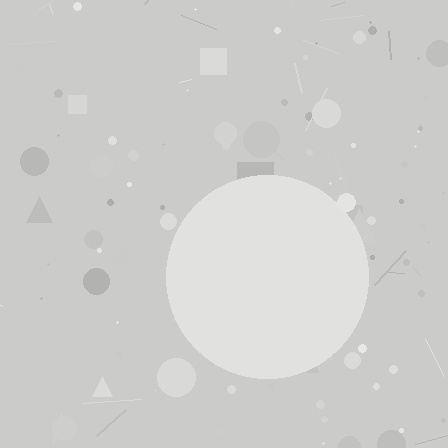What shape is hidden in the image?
A circle is hidden in the image.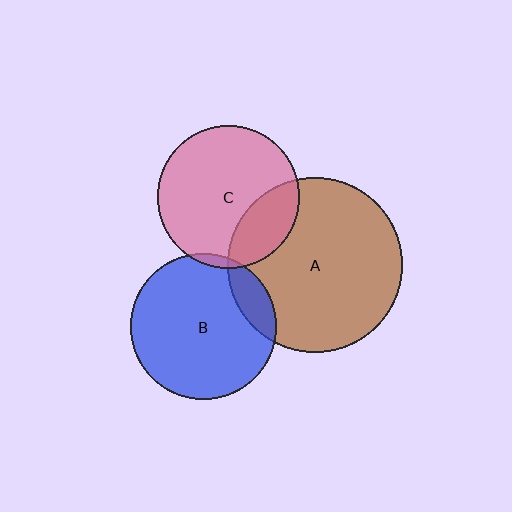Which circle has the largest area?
Circle A (brown).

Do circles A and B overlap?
Yes.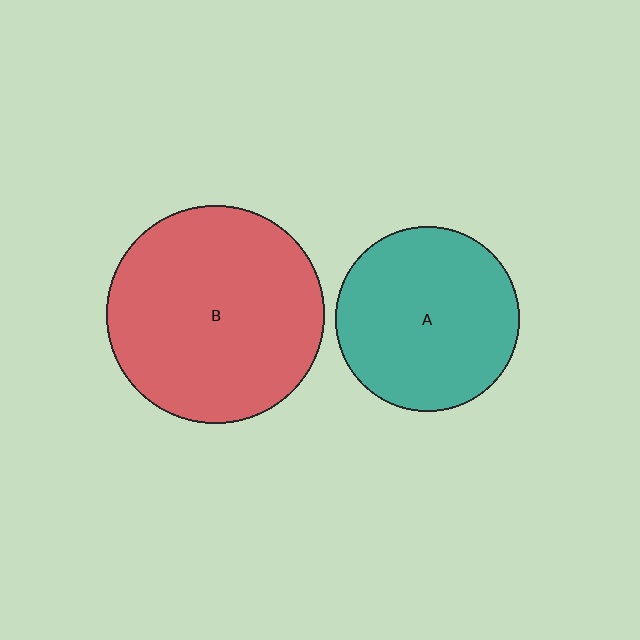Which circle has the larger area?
Circle B (red).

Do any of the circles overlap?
No, none of the circles overlap.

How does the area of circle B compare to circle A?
Approximately 1.4 times.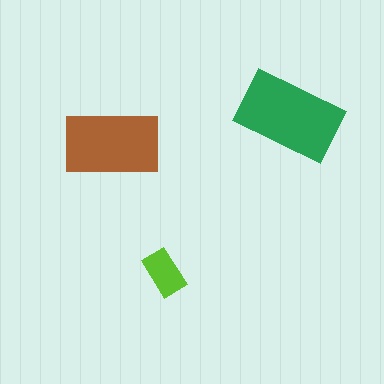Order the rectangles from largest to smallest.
the green one, the brown one, the lime one.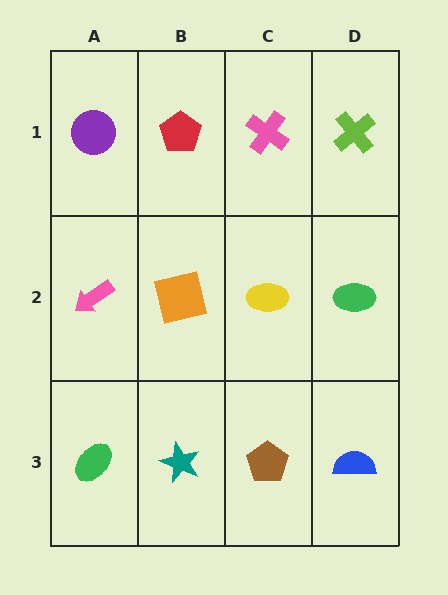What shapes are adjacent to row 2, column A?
A purple circle (row 1, column A), a green ellipse (row 3, column A), an orange square (row 2, column B).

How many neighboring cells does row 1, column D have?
2.